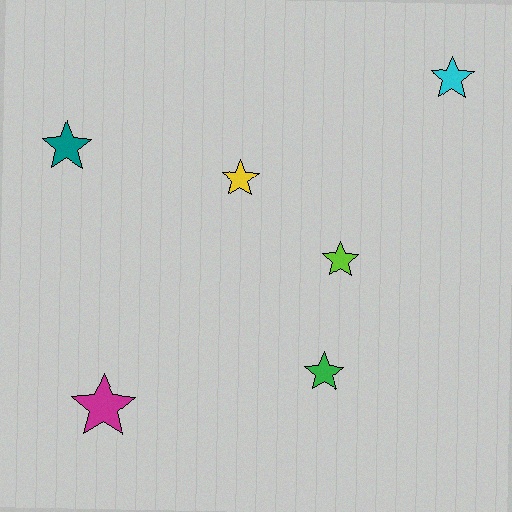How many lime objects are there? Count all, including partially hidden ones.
There is 1 lime object.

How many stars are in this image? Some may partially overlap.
There are 6 stars.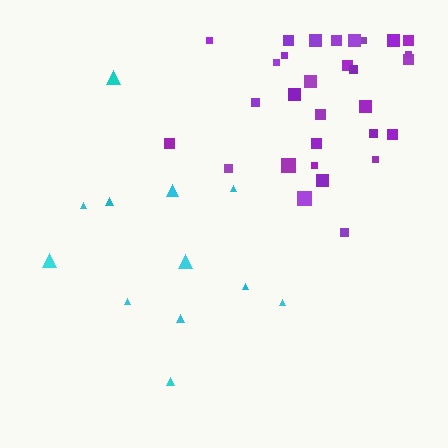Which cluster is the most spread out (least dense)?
Cyan.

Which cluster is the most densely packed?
Purple.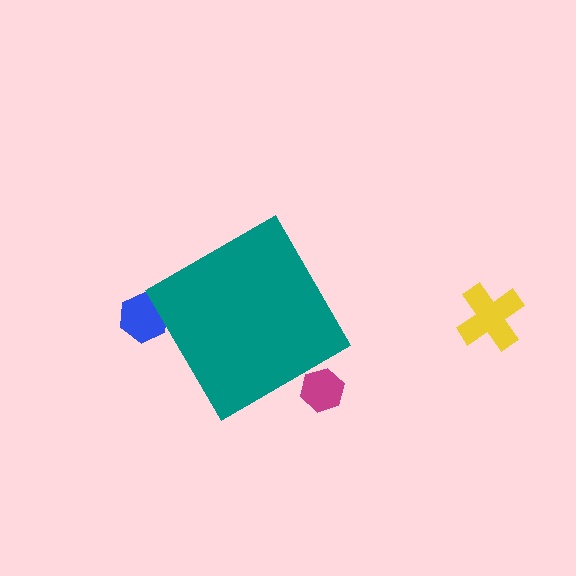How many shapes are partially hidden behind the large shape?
2 shapes are partially hidden.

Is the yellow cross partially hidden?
No, the yellow cross is fully visible.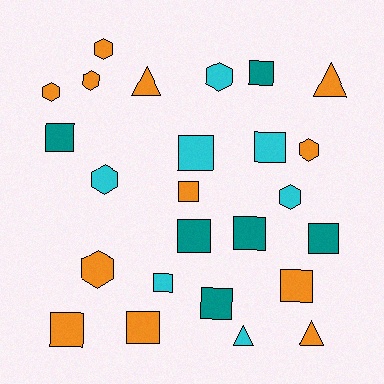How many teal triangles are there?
There are no teal triangles.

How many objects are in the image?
There are 25 objects.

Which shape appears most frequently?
Square, with 13 objects.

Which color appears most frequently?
Orange, with 12 objects.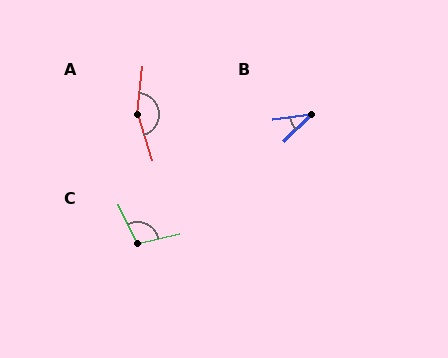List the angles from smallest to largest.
B (37°), C (103°), A (156°).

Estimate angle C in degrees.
Approximately 103 degrees.